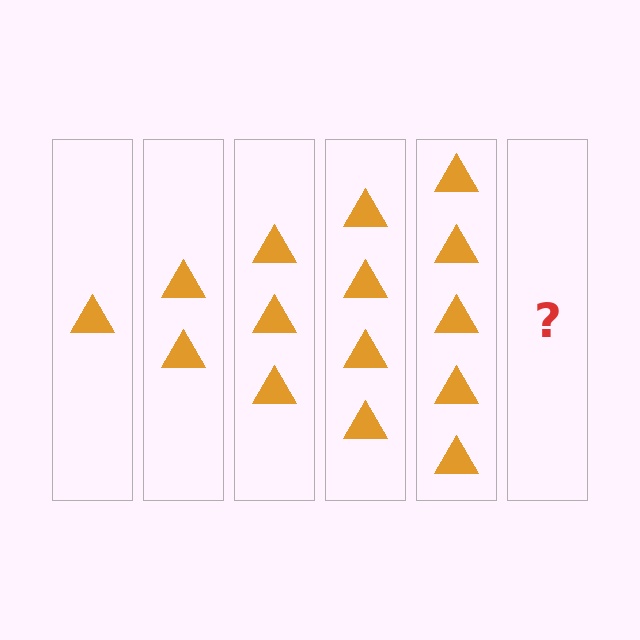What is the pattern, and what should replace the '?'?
The pattern is that each step adds one more triangle. The '?' should be 6 triangles.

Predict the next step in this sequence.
The next step is 6 triangles.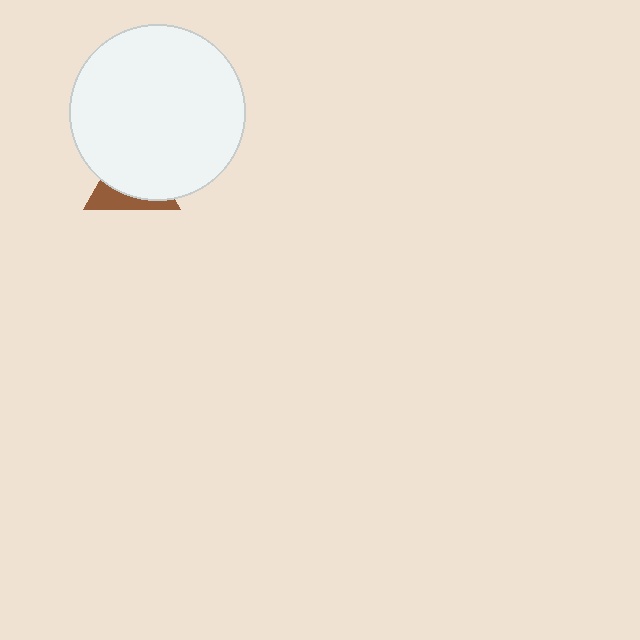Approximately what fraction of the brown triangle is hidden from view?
Roughly 69% of the brown triangle is hidden behind the white circle.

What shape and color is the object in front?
The object in front is a white circle.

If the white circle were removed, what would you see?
You would see the complete brown triangle.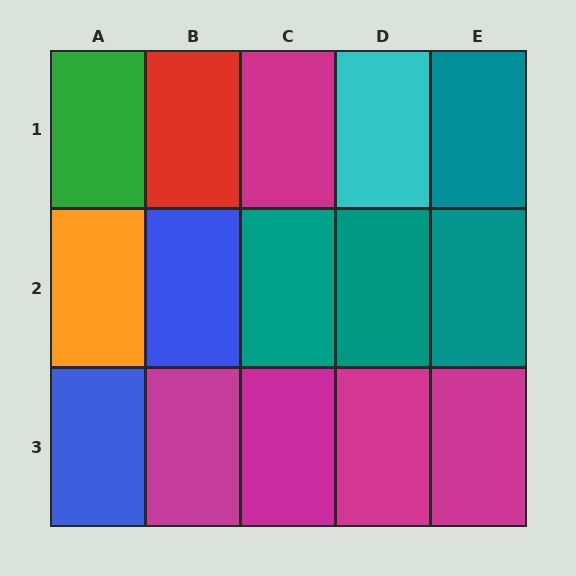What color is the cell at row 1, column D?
Cyan.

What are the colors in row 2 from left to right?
Orange, blue, teal, teal, teal.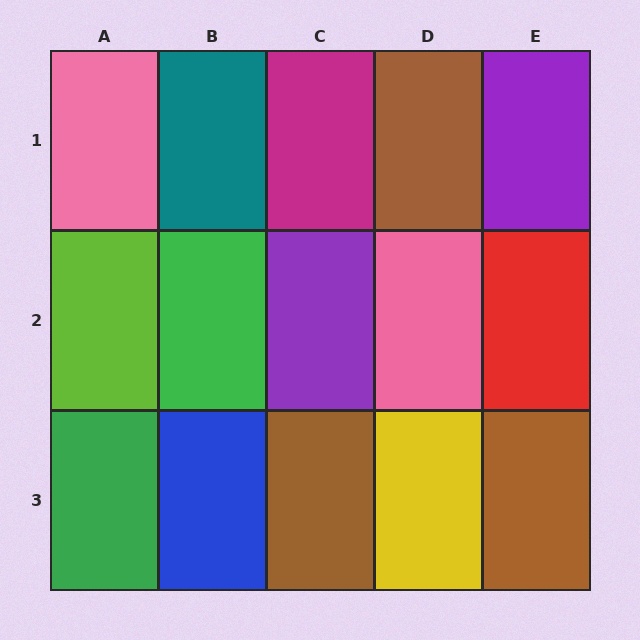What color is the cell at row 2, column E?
Red.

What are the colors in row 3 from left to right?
Green, blue, brown, yellow, brown.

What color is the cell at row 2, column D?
Pink.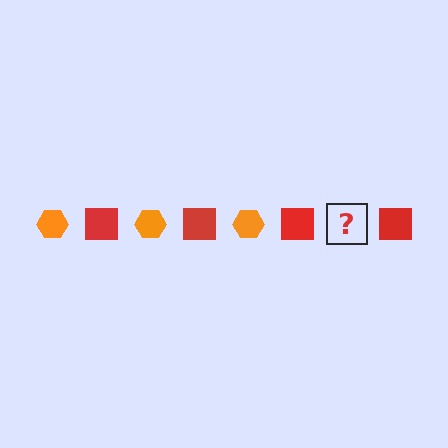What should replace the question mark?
The question mark should be replaced with an orange hexagon.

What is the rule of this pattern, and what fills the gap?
The rule is that the pattern alternates between orange hexagon and red square. The gap should be filled with an orange hexagon.